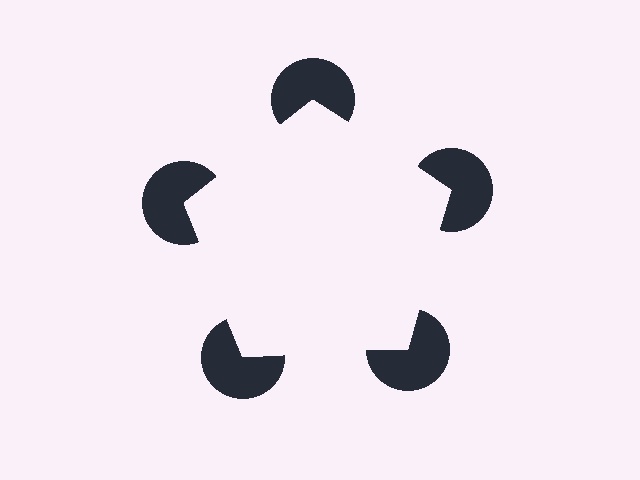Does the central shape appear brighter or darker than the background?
It typically appears slightly brighter than the background, even though no actual brightness change is drawn.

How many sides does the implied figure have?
5 sides.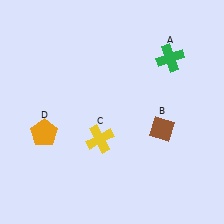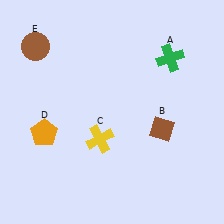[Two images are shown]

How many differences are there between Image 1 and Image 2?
There is 1 difference between the two images.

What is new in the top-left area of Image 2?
A brown circle (E) was added in the top-left area of Image 2.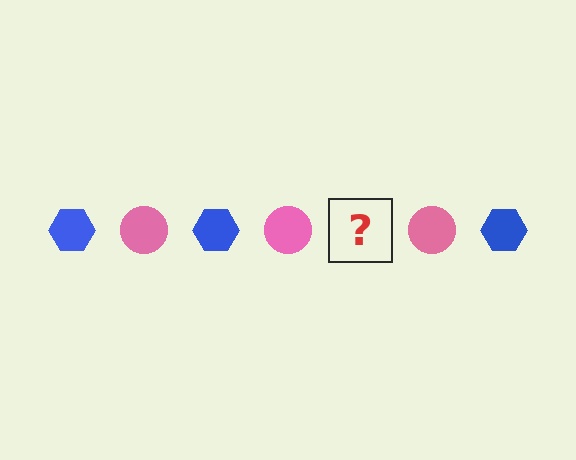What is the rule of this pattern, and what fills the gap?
The rule is that the pattern alternates between blue hexagon and pink circle. The gap should be filled with a blue hexagon.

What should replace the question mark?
The question mark should be replaced with a blue hexagon.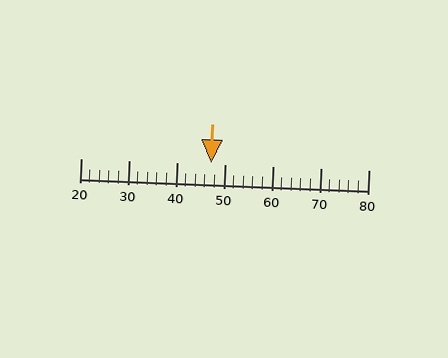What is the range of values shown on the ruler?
The ruler shows values from 20 to 80.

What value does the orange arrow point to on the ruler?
The orange arrow points to approximately 47.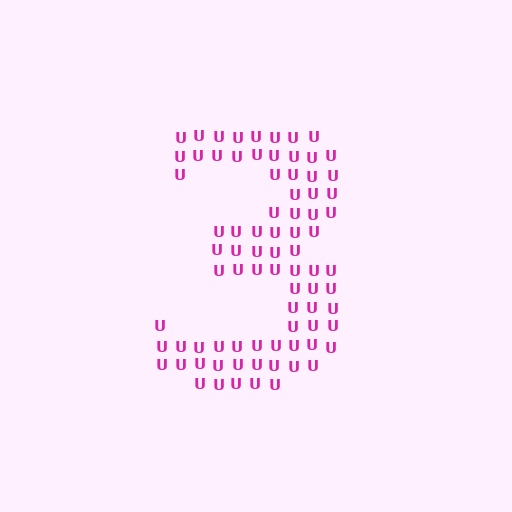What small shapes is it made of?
It is made of small letter U's.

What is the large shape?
The large shape is the digit 3.